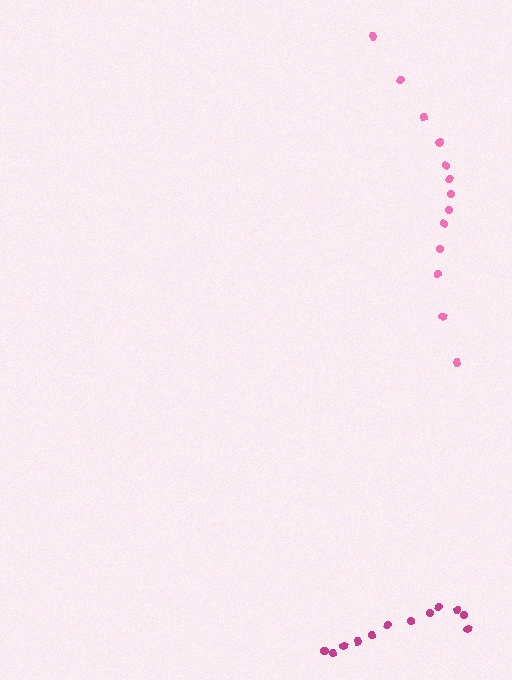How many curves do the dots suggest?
There are 2 distinct paths.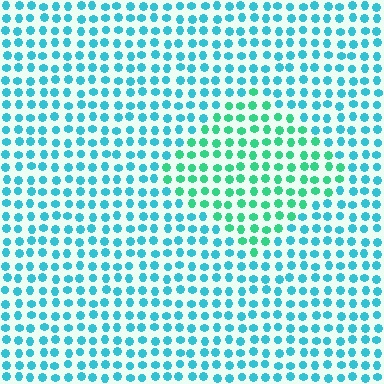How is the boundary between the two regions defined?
The boundary is defined purely by a slight shift in hue (about 36 degrees). Spacing, size, and orientation are identical on both sides.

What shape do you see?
I see a diamond.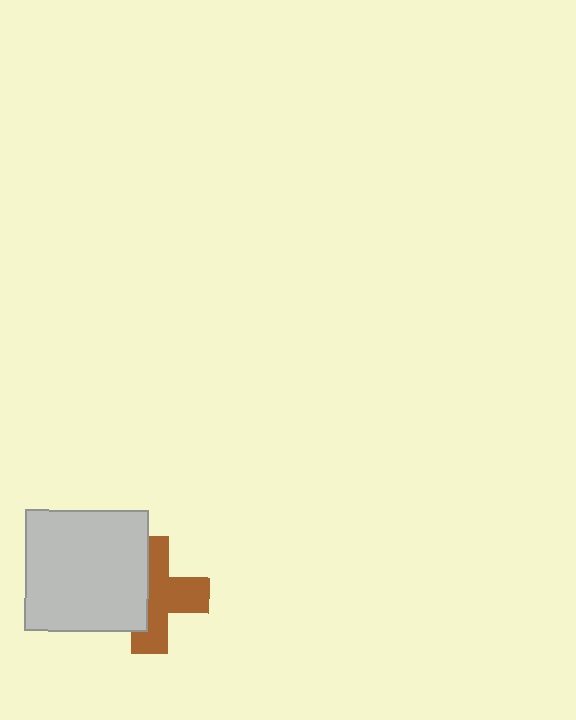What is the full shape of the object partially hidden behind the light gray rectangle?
The partially hidden object is a brown cross.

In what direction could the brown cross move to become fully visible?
The brown cross could move right. That would shift it out from behind the light gray rectangle entirely.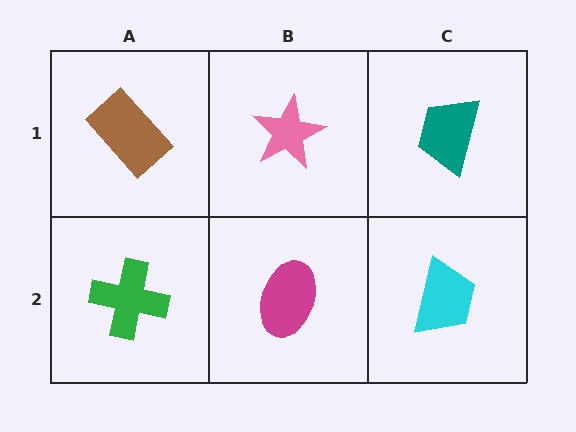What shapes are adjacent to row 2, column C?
A teal trapezoid (row 1, column C), a magenta ellipse (row 2, column B).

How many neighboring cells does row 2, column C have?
2.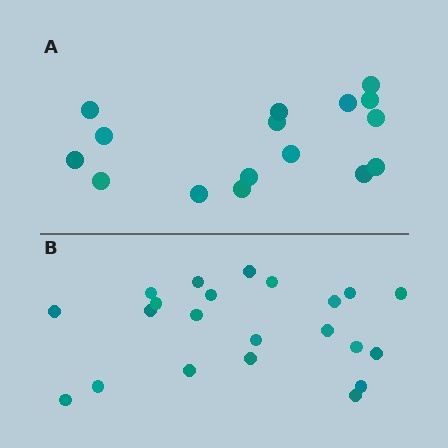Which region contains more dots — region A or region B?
Region B (the bottom region) has more dots.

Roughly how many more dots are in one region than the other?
Region B has about 6 more dots than region A.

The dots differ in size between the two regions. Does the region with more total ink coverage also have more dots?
No. Region A has more total ink coverage because its dots are larger, but region B actually contains more individual dots. Total area can be misleading — the number of items is what matters here.